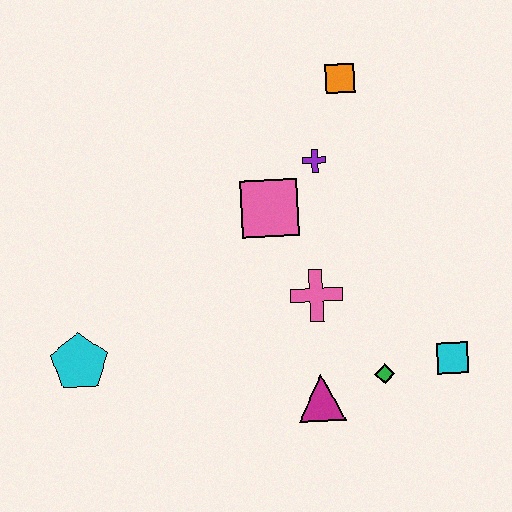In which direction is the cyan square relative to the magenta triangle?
The cyan square is to the right of the magenta triangle.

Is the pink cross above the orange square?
No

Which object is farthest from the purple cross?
The cyan pentagon is farthest from the purple cross.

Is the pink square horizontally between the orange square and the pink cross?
No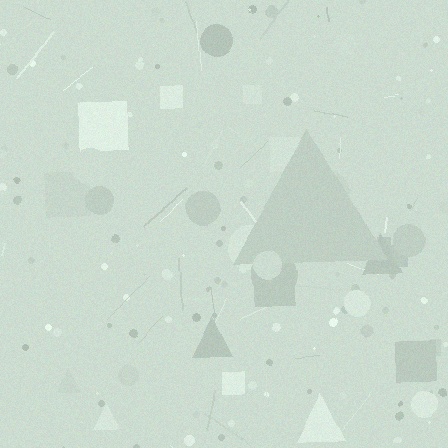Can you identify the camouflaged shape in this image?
The camouflaged shape is a triangle.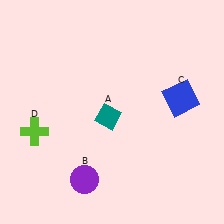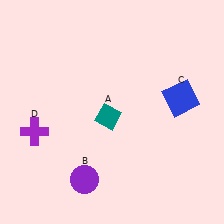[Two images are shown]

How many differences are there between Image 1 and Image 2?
There is 1 difference between the two images.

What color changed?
The cross (D) changed from lime in Image 1 to purple in Image 2.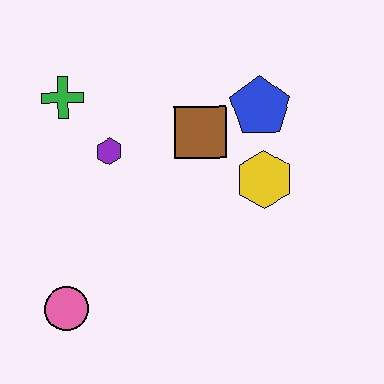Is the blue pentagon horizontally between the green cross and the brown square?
No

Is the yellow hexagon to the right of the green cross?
Yes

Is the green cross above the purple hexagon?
Yes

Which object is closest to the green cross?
The purple hexagon is closest to the green cross.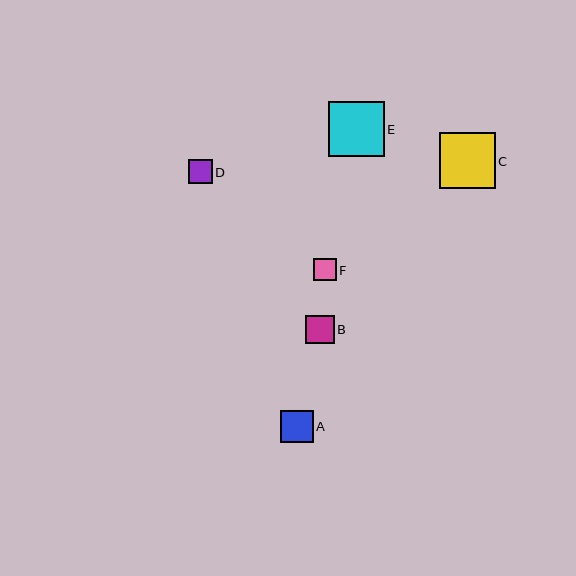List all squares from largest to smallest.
From largest to smallest: C, E, A, B, D, F.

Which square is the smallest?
Square F is the smallest with a size of approximately 22 pixels.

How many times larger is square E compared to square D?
Square E is approximately 2.3 times the size of square D.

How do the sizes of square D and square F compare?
Square D and square F are approximately the same size.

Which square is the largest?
Square C is the largest with a size of approximately 56 pixels.